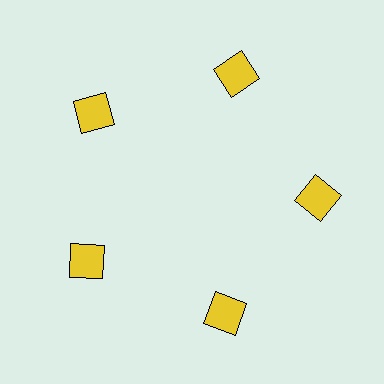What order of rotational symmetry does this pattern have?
This pattern has 5-fold rotational symmetry.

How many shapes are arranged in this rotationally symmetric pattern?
There are 5 shapes, arranged in 5 groups of 1.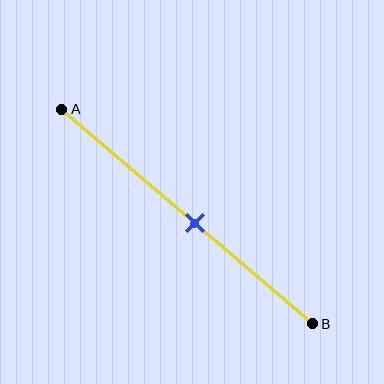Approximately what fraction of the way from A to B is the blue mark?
The blue mark is approximately 55% of the way from A to B.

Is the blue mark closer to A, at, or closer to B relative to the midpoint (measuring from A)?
The blue mark is closer to point B than the midpoint of segment AB.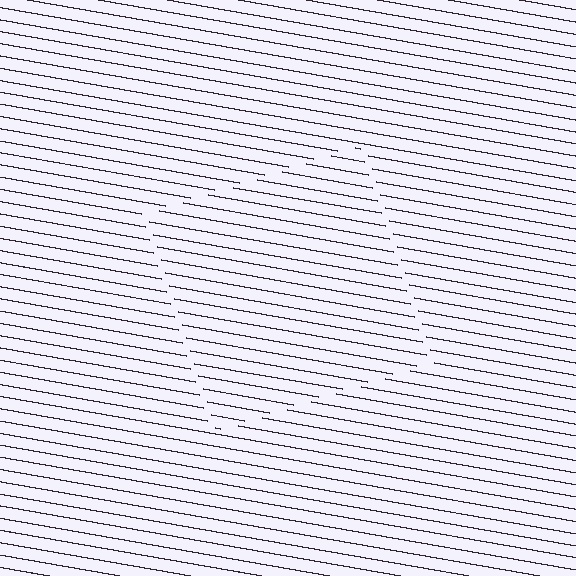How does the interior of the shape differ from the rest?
The interior of the shape contains the same grating, shifted by half a period — the contour is defined by the phase discontinuity where line-ends from the inner and outer gratings abut.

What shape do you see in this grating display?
An illusory square. The interior of the shape contains the same grating, shifted by half a period — the contour is defined by the phase discontinuity where line-ends from the inner and outer gratings abut.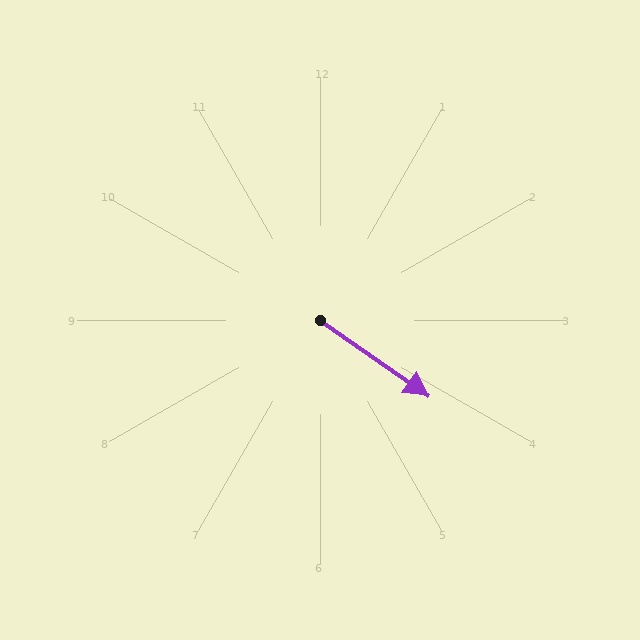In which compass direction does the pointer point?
Southeast.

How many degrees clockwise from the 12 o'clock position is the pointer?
Approximately 125 degrees.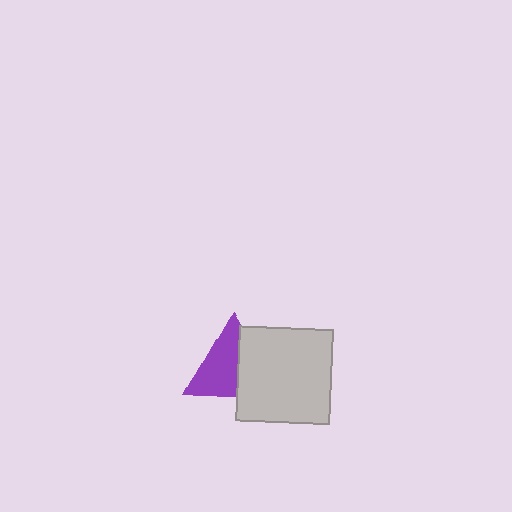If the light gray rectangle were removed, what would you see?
You would see the complete purple triangle.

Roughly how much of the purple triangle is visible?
About half of it is visible (roughly 59%).